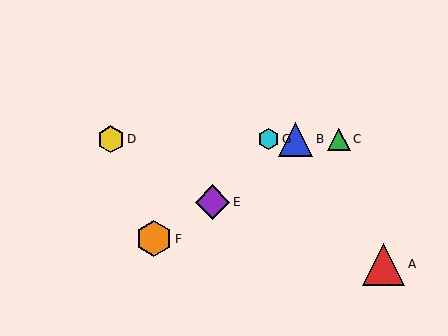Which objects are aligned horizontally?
Objects B, C, D, G are aligned horizontally.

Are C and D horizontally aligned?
Yes, both are at y≈139.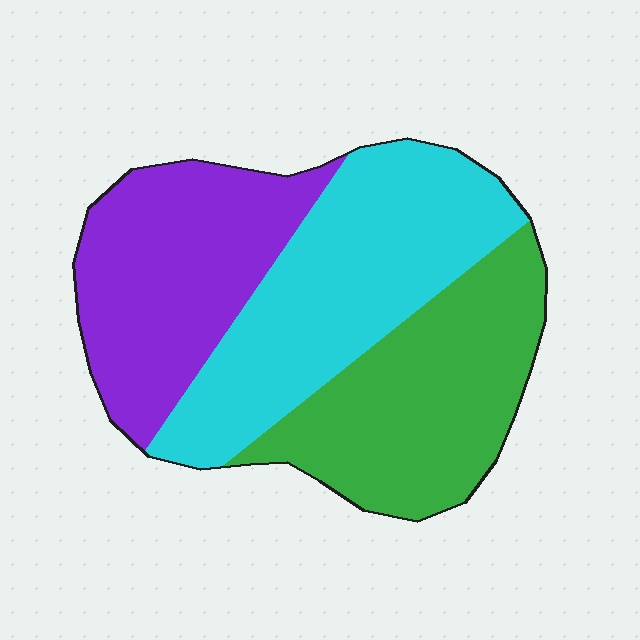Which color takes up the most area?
Cyan, at roughly 35%.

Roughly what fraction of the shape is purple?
Purple covers about 30% of the shape.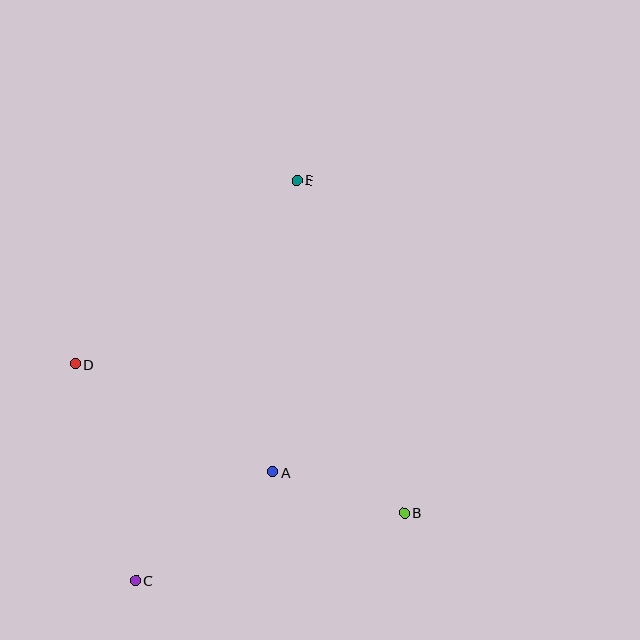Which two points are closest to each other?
Points A and B are closest to each other.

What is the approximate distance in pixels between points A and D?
The distance between A and D is approximately 225 pixels.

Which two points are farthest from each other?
Points C and E are farthest from each other.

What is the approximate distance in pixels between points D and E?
The distance between D and E is approximately 288 pixels.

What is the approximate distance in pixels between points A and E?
The distance between A and E is approximately 293 pixels.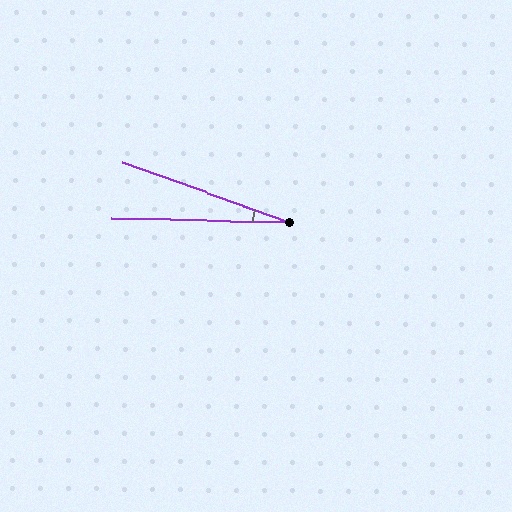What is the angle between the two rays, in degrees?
Approximately 19 degrees.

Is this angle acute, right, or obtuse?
It is acute.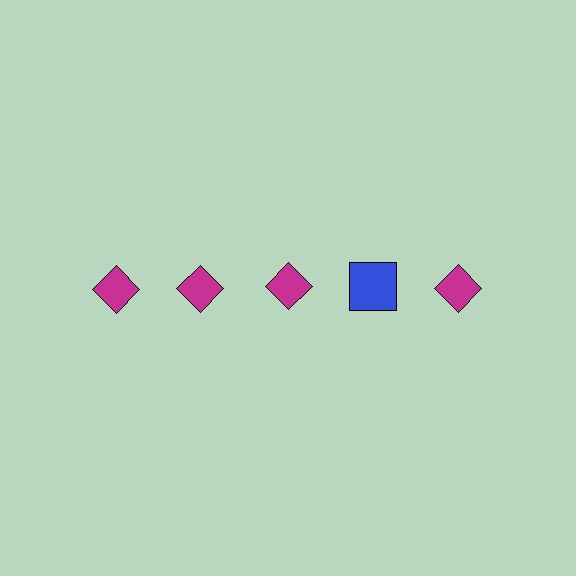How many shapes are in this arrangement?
There are 5 shapes arranged in a grid pattern.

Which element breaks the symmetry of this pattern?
The blue square in the top row, second from right column breaks the symmetry. All other shapes are magenta diamonds.